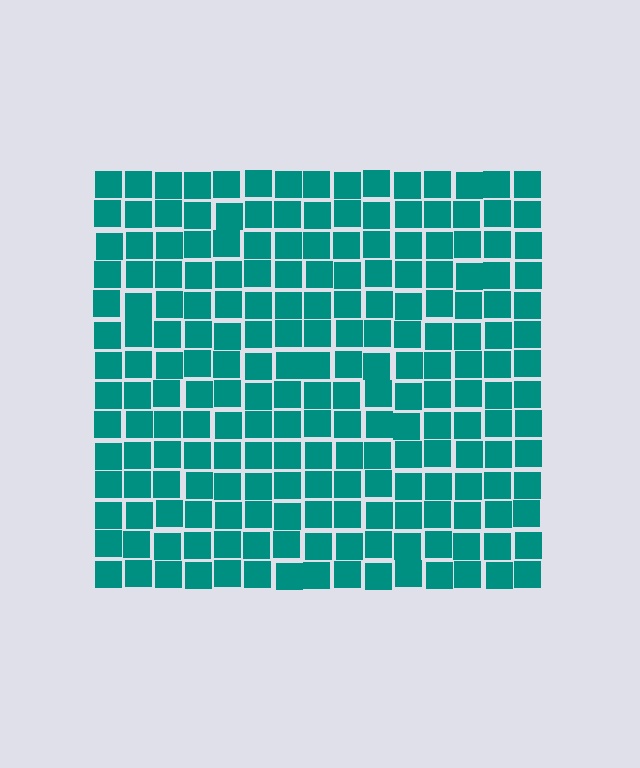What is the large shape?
The large shape is a square.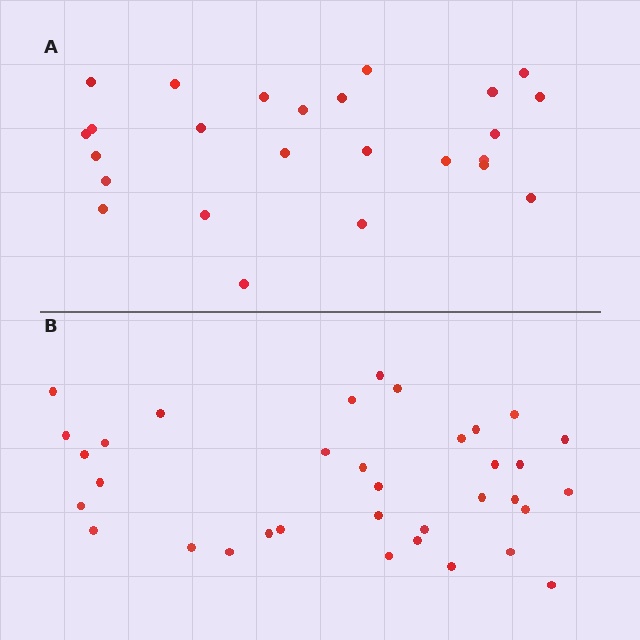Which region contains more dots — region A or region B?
Region B (the bottom region) has more dots.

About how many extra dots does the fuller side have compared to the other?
Region B has roughly 10 or so more dots than region A.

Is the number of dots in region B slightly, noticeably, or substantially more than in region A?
Region B has noticeably more, but not dramatically so. The ratio is roughly 1.4 to 1.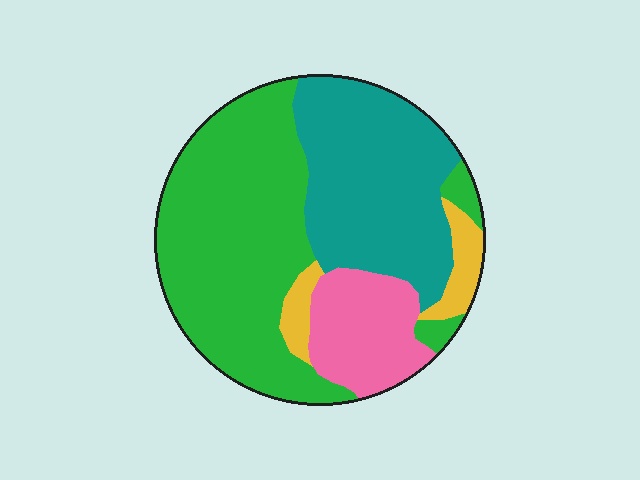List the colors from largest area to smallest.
From largest to smallest: green, teal, pink, yellow.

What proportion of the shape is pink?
Pink covers 14% of the shape.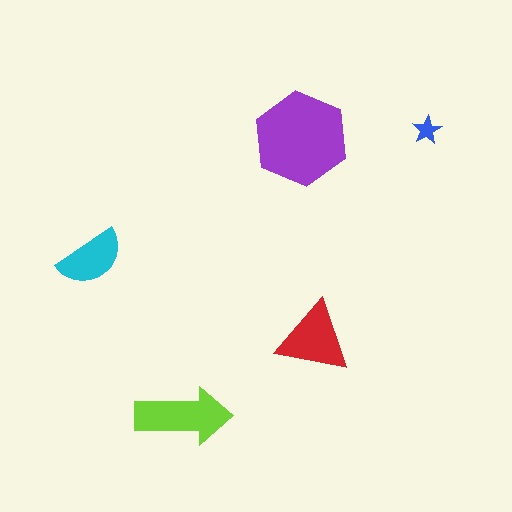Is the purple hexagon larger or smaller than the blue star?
Larger.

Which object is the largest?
The purple hexagon.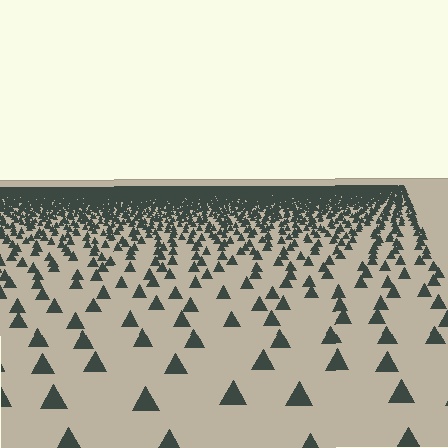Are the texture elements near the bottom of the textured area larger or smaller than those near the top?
Larger. Near the bottom, elements are closer to the viewer and appear at a bigger on-screen size.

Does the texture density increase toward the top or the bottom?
Density increases toward the top.